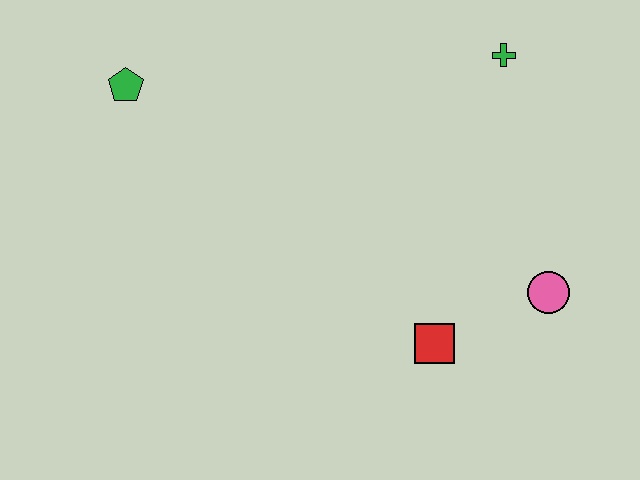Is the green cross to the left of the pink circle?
Yes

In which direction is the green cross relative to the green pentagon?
The green cross is to the right of the green pentagon.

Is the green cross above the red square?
Yes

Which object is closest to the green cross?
The pink circle is closest to the green cross.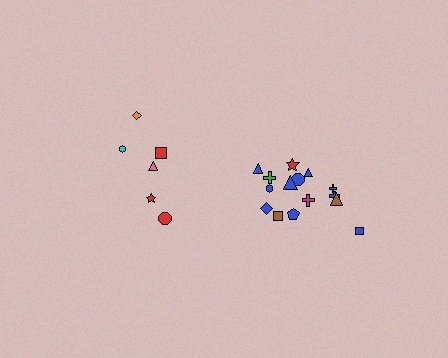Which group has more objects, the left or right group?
The right group.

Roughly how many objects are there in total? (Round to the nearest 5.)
Roughly 20 objects in total.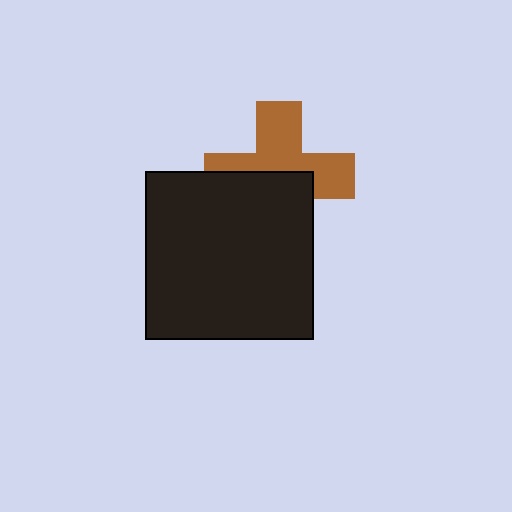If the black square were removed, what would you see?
You would see the complete brown cross.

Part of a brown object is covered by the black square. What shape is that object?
It is a cross.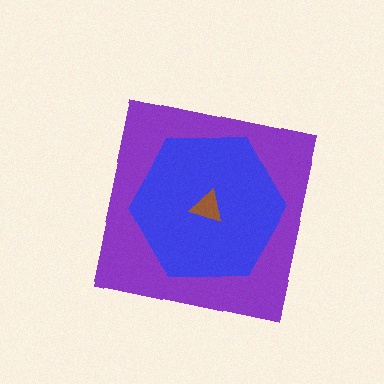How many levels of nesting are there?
3.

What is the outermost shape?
The purple square.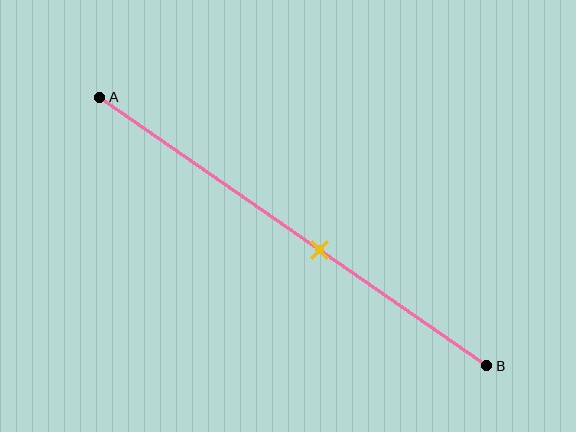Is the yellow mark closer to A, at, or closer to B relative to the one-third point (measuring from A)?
The yellow mark is closer to point B than the one-third point of segment AB.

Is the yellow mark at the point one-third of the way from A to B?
No, the mark is at about 55% from A, not at the 33% one-third point.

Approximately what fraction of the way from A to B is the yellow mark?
The yellow mark is approximately 55% of the way from A to B.